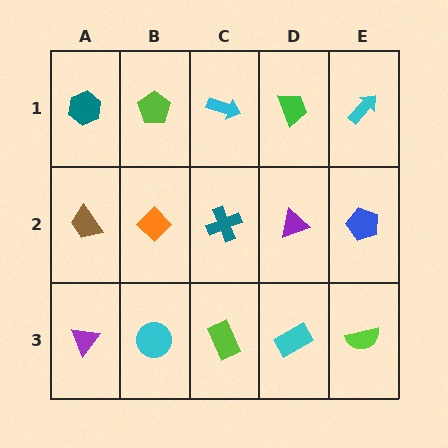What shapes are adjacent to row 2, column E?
A cyan arrow (row 1, column E), a lime semicircle (row 3, column E), a purple triangle (row 2, column D).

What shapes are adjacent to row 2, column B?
A lime pentagon (row 1, column B), a cyan circle (row 3, column B), a brown trapezoid (row 2, column A), a teal cross (row 2, column C).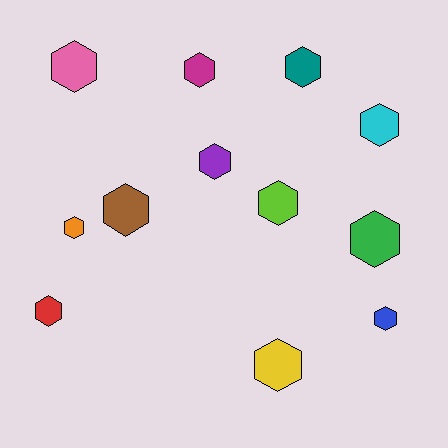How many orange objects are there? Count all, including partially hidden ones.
There is 1 orange object.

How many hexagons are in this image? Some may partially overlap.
There are 12 hexagons.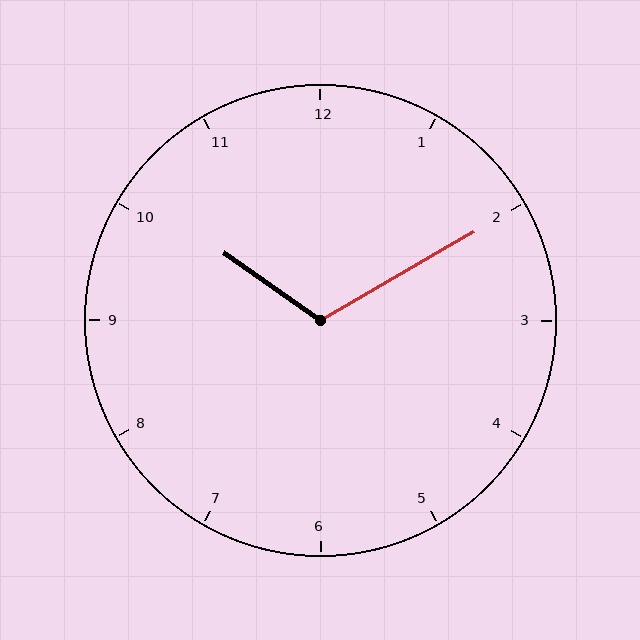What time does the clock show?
10:10.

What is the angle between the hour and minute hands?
Approximately 115 degrees.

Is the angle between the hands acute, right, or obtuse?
It is obtuse.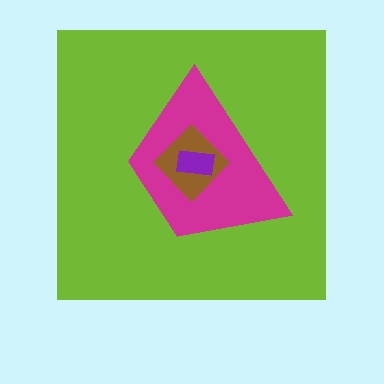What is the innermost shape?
The purple rectangle.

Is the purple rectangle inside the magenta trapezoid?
Yes.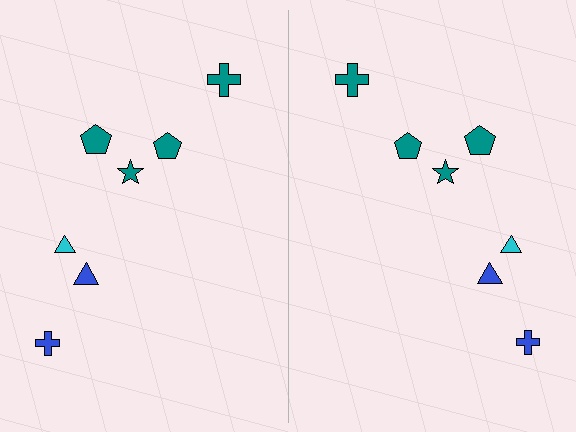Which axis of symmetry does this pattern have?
The pattern has a vertical axis of symmetry running through the center of the image.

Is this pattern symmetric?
Yes, this pattern has bilateral (reflection) symmetry.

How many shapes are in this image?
There are 14 shapes in this image.